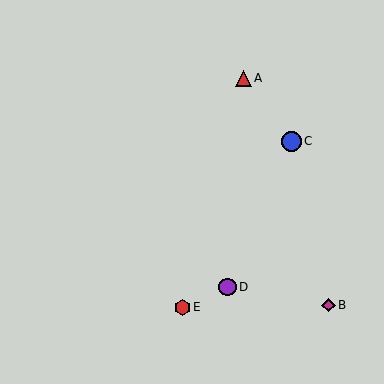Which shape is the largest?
The blue circle (labeled C) is the largest.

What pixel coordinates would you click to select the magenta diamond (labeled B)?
Click at (328, 305) to select the magenta diamond B.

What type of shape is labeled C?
Shape C is a blue circle.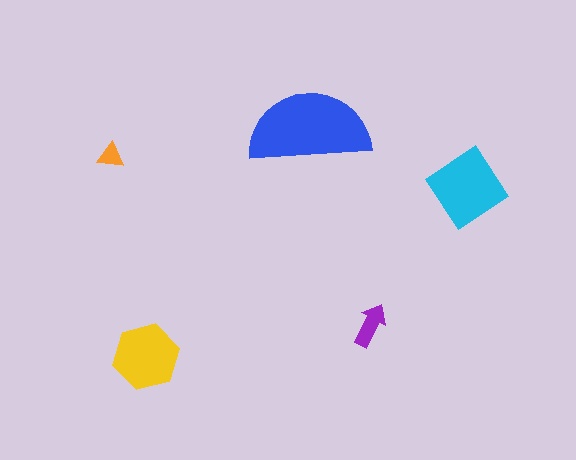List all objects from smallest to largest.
The orange triangle, the purple arrow, the yellow hexagon, the cyan diamond, the blue semicircle.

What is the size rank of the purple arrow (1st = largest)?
4th.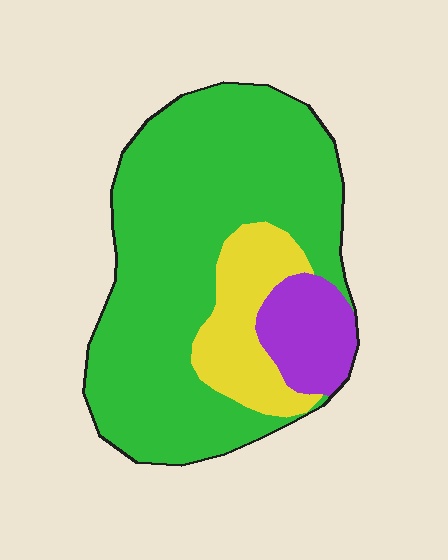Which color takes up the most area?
Green, at roughly 70%.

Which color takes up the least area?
Purple, at roughly 10%.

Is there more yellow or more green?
Green.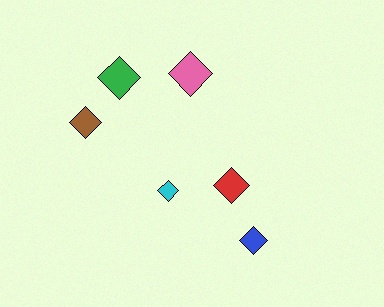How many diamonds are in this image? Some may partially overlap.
There are 6 diamonds.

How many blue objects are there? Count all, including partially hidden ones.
There is 1 blue object.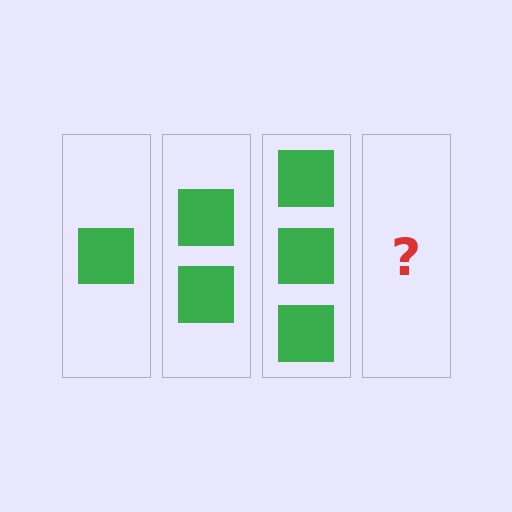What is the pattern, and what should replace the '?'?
The pattern is that each step adds one more square. The '?' should be 4 squares.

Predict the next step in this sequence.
The next step is 4 squares.